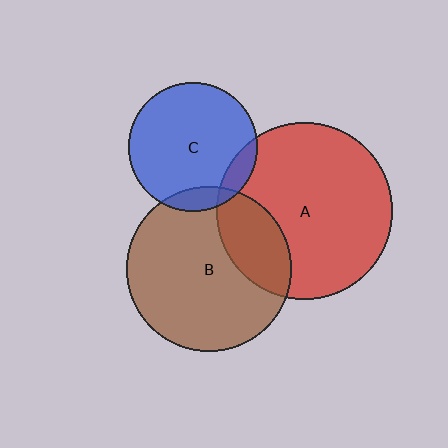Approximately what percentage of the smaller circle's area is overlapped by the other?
Approximately 25%.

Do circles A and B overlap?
Yes.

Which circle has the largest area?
Circle A (red).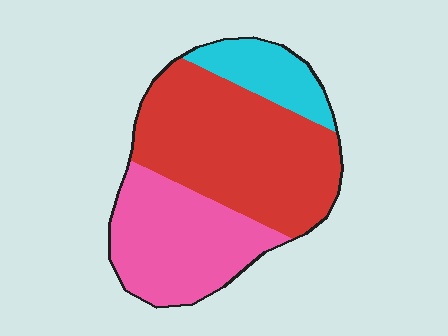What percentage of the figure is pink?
Pink covers about 35% of the figure.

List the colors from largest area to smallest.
From largest to smallest: red, pink, cyan.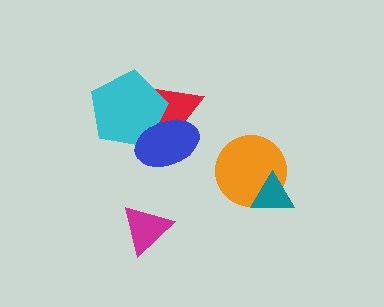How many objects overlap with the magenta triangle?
0 objects overlap with the magenta triangle.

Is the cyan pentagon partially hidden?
Yes, it is partially covered by another shape.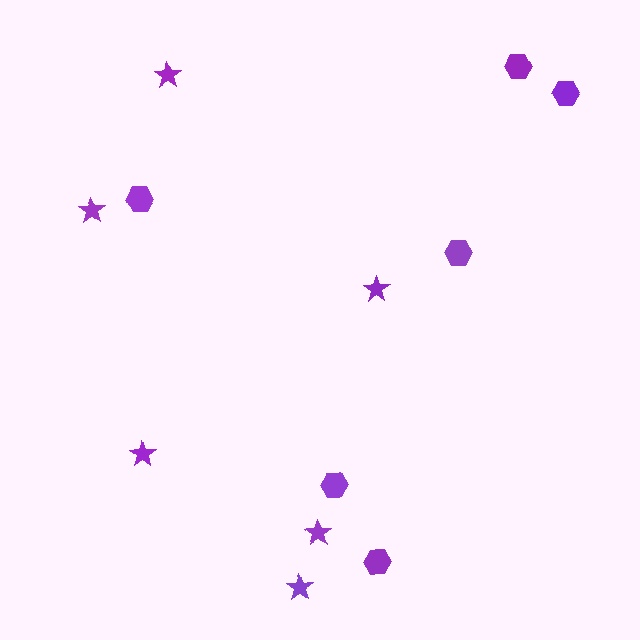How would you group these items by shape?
There are 2 groups: one group of hexagons (6) and one group of stars (6).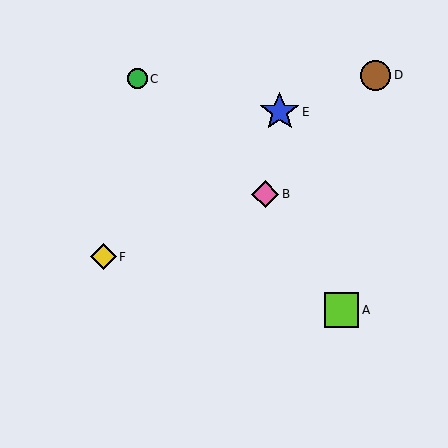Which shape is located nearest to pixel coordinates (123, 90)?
The green circle (labeled C) at (137, 79) is nearest to that location.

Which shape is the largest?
The blue star (labeled E) is the largest.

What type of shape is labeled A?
Shape A is a lime square.